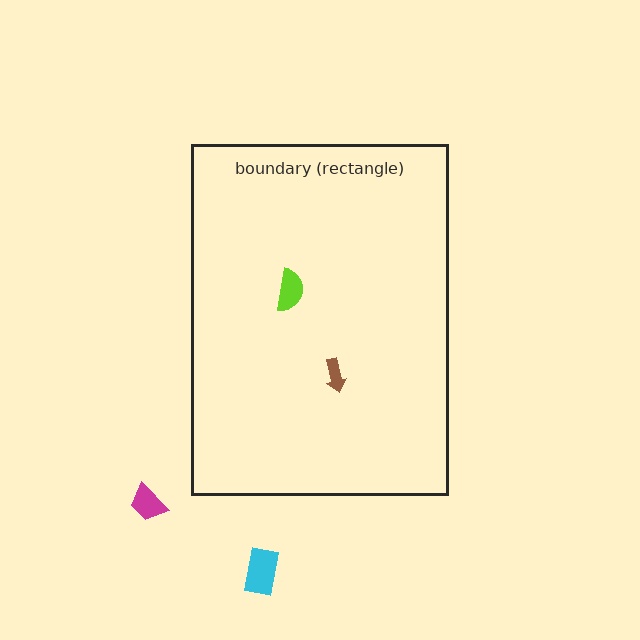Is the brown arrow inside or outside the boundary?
Inside.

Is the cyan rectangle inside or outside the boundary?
Outside.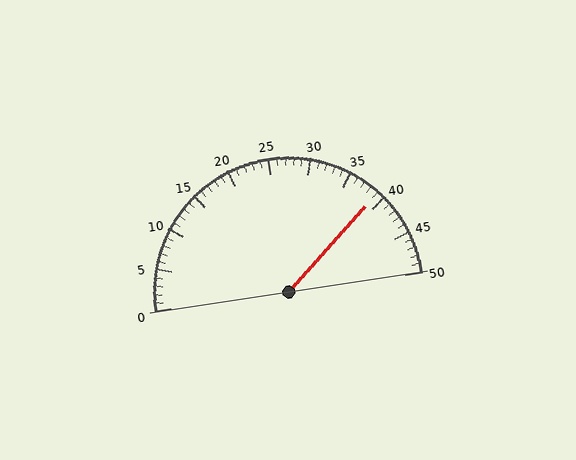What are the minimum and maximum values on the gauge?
The gauge ranges from 0 to 50.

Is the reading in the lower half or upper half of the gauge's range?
The reading is in the upper half of the range (0 to 50).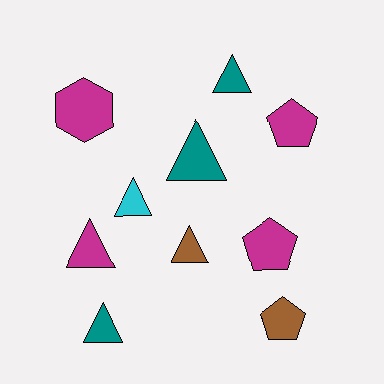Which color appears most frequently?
Magenta, with 4 objects.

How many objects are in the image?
There are 10 objects.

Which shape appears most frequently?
Triangle, with 6 objects.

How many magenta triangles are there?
There is 1 magenta triangle.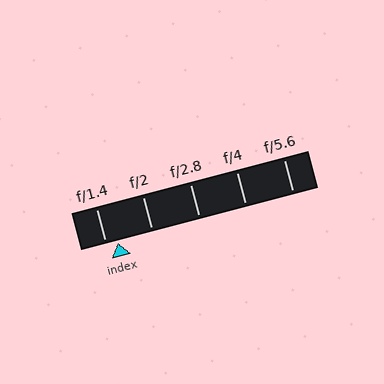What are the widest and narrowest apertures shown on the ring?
The widest aperture shown is f/1.4 and the narrowest is f/5.6.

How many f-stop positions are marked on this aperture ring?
There are 5 f-stop positions marked.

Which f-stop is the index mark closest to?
The index mark is closest to f/1.4.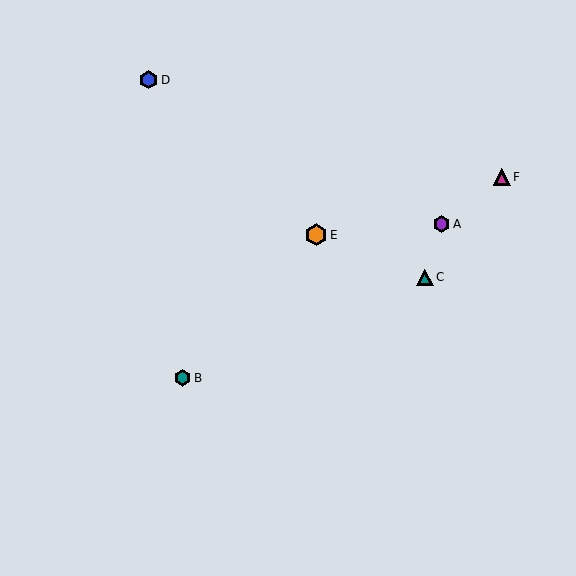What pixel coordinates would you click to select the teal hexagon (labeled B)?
Click at (183, 378) to select the teal hexagon B.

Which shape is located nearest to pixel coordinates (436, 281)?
The teal triangle (labeled C) at (425, 277) is nearest to that location.